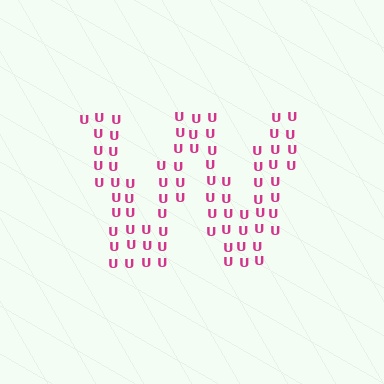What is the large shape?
The large shape is the letter W.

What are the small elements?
The small elements are letter U's.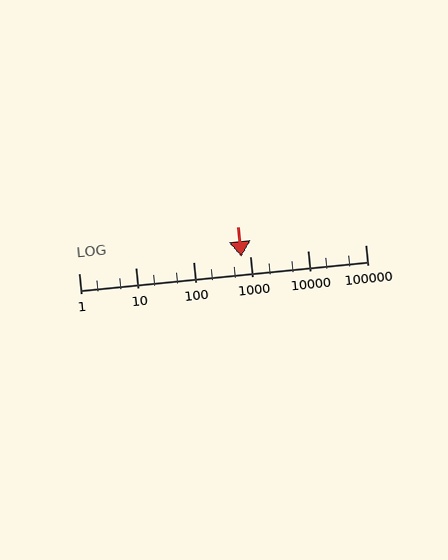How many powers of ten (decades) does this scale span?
The scale spans 5 decades, from 1 to 100000.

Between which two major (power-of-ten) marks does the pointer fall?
The pointer is between 100 and 1000.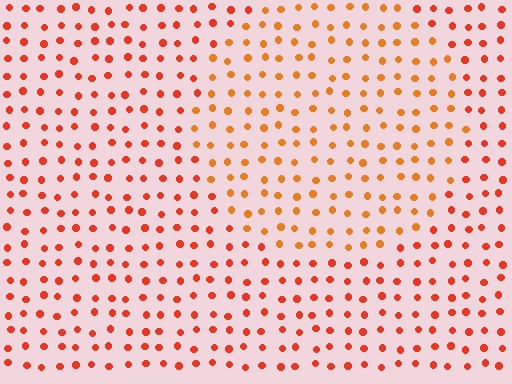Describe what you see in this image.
The image is filled with small red elements in a uniform arrangement. A circle-shaped region is visible where the elements are tinted to a slightly different hue, forming a subtle color boundary.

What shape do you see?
I see a circle.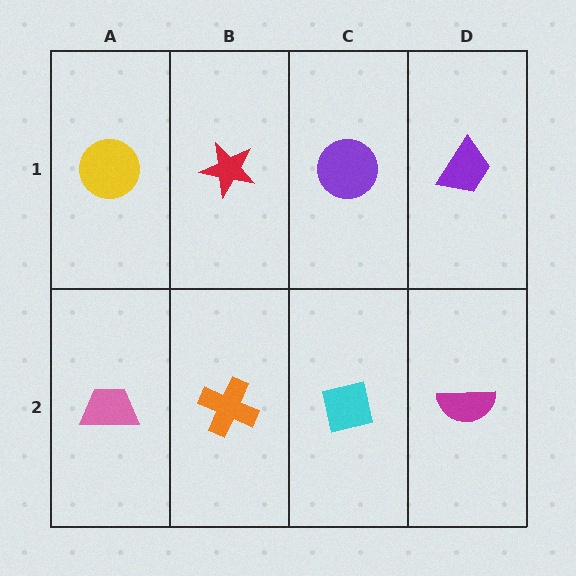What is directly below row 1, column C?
A cyan square.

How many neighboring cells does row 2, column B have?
3.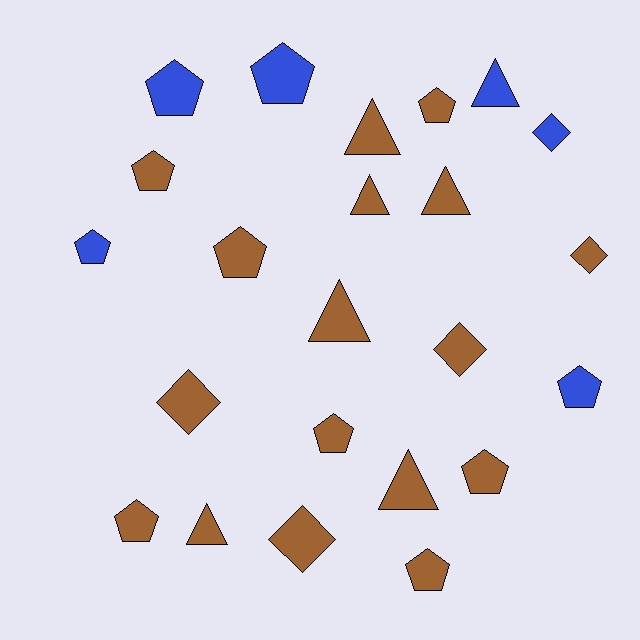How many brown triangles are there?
There are 6 brown triangles.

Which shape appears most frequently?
Pentagon, with 11 objects.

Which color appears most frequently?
Brown, with 17 objects.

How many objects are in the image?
There are 23 objects.